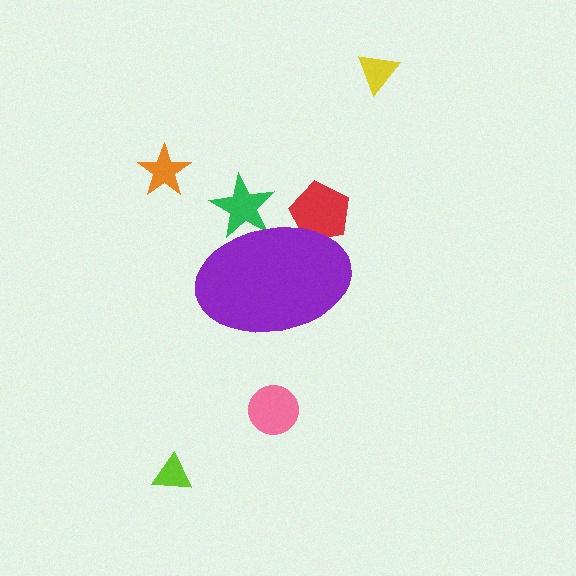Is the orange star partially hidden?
No, the orange star is fully visible.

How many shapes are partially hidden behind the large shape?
2 shapes are partially hidden.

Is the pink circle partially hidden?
No, the pink circle is fully visible.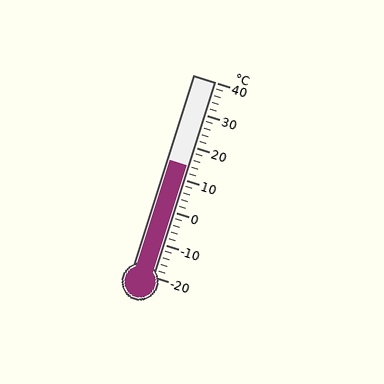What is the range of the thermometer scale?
The thermometer scale ranges from -20°C to 40°C.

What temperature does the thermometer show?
The thermometer shows approximately 14°C.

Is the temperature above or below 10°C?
The temperature is above 10°C.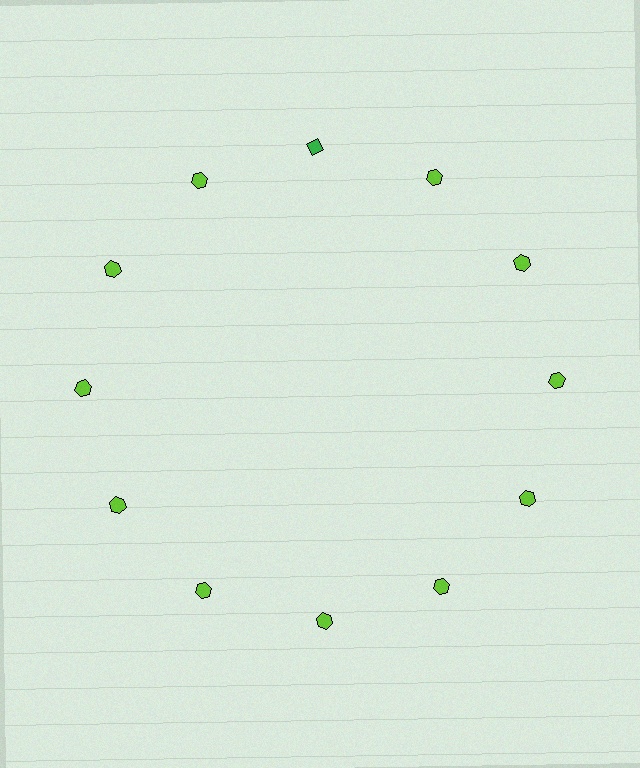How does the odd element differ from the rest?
It differs in both color (green instead of lime) and shape (diamond instead of hexagon).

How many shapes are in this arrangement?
There are 12 shapes arranged in a ring pattern.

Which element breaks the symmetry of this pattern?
The green diamond at roughly the 12 o'clock position breaks the symmetry. All other shapes are lime hexagons.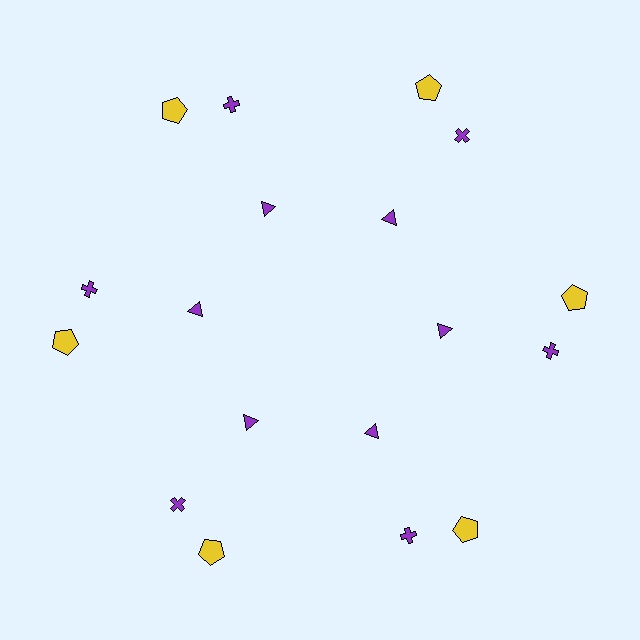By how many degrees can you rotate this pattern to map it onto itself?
The pattern maps onto itself every 60 degrees of rotation.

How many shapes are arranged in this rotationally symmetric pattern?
There are 18 shapes, arranged in 6 groups of 3.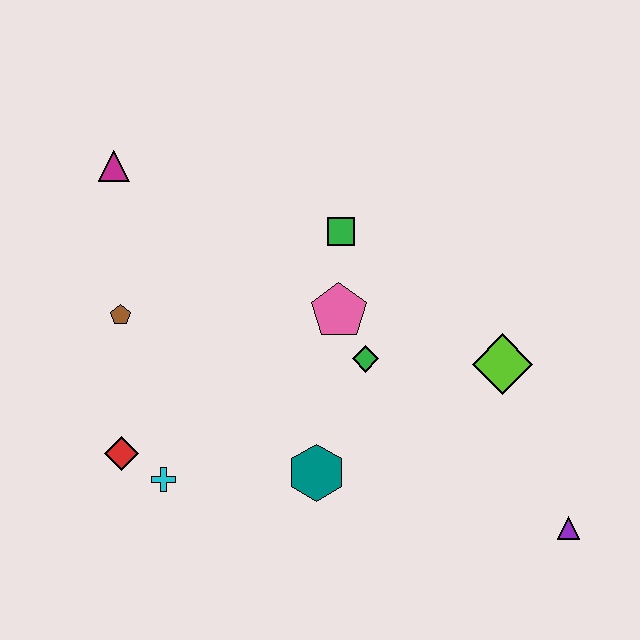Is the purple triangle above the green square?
No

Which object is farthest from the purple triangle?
The magenta triangle is farthest from the purple triangle.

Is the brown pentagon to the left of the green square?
Yes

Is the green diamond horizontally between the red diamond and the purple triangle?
Yes